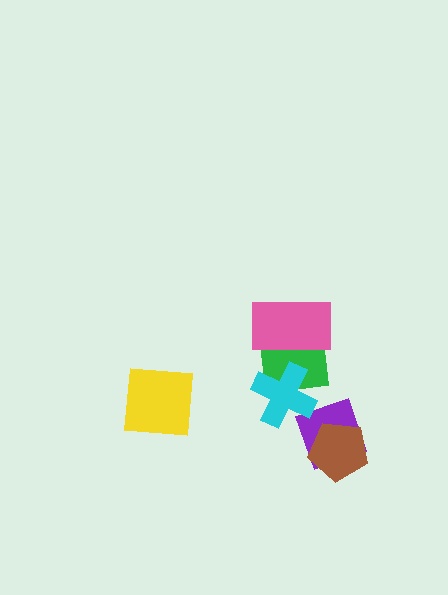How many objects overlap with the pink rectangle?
1 object overlaps with the pink rectangle.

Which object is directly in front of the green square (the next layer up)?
The pink rectangle is directly in front of the green square.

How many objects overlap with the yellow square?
0 objects overlap with the yellow square.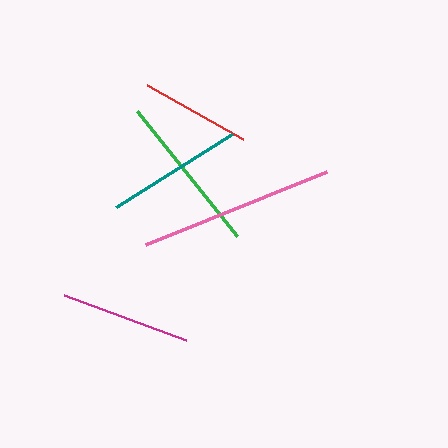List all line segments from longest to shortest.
From longest to shortest: pink, green, teal, magenta, red.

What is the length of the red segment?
The red segment is approximately 110 pixels long.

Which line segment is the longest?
The pink line is the longest at approximately 196 pixels.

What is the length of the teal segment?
The teal segment is approximately 137 pixels long.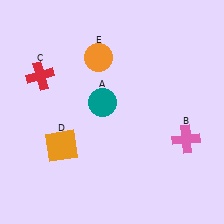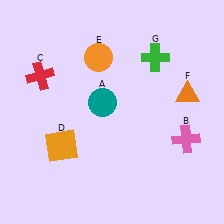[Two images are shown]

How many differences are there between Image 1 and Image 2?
There are 2 differences between the two images.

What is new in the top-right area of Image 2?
A green cross (G) was added in the top-right area of Image 2.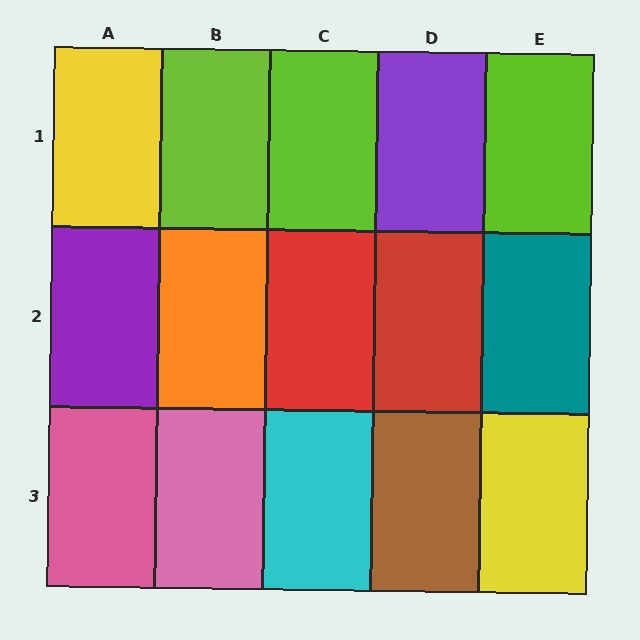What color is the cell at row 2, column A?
Purple.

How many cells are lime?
3 cells are lime.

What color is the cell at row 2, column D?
Red.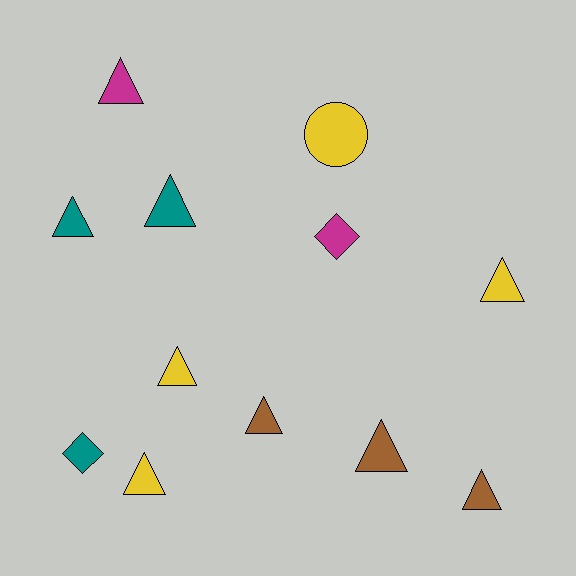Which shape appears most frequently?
Triangle, with 9 objects.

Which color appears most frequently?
Yellow, with 4 objects.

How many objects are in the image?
There are 12 objects.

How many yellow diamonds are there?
There are no yellow diamonds.